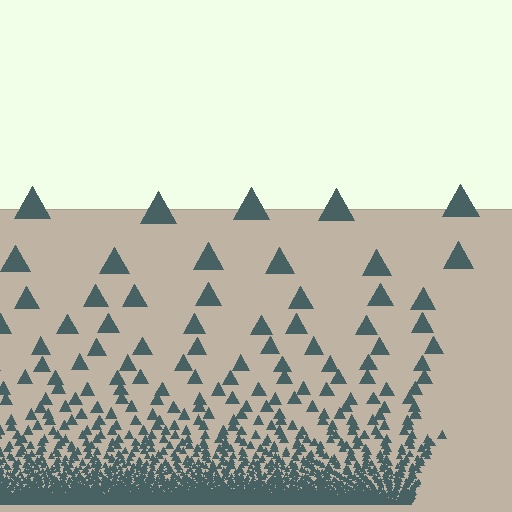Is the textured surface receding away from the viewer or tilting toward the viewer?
The surface appears to tilt toward the viewer. Texture elements get larger and sparser toward the top.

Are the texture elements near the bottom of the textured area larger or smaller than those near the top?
Smaller. The gradient is inverted — elements near the bottom are smaller and denser.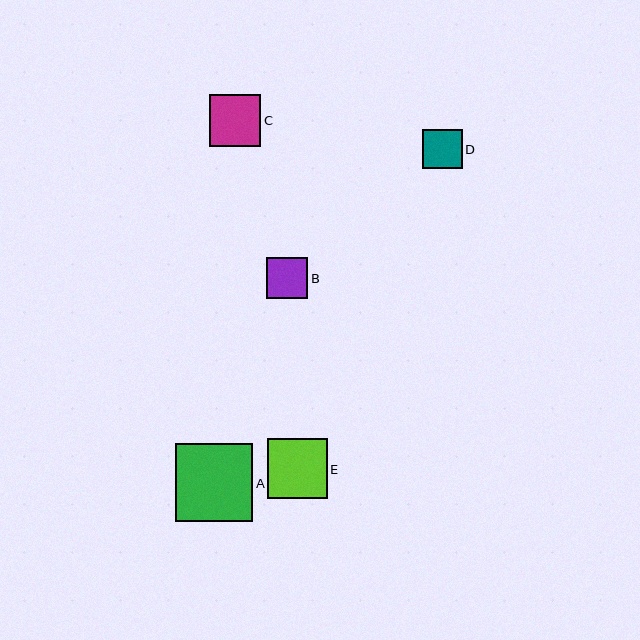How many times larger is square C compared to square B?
Square C is approximately 1.3 times the size of square B.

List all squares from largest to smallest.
From largest to smallest: A, E, C, B, D.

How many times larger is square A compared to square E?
Square A is approximately 1.3 times the size of square E.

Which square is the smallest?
Square D is the smallest with a size of approximately 40 pixels.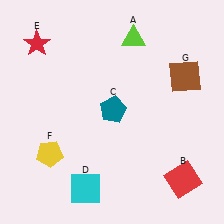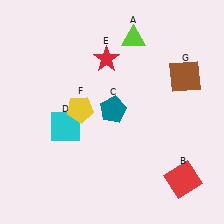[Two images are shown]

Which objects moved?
The objects that moved are: the cyan square (D), the red star (E), the yellow pentagon (F).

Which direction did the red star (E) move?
The red star (E) moved right.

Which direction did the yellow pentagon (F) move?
The yellow pentagon (F) moved up.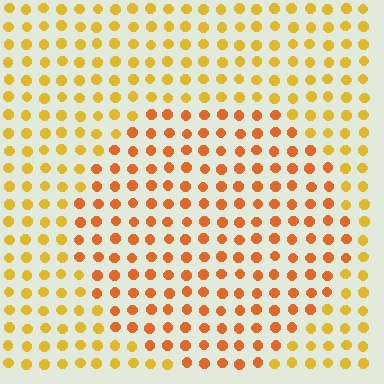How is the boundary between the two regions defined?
The boundary is defined purely by a slight shift in hue (about 27 degrees). Spacing, size, and orientation are identical on both sides.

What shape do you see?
I see a circle.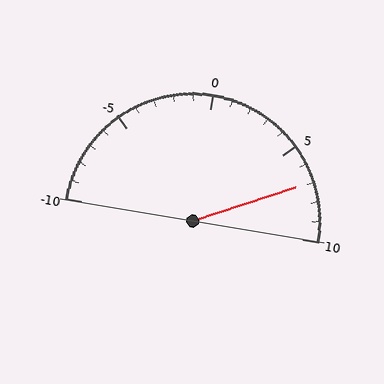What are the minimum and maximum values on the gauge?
The gauge ranges from -10 to 10.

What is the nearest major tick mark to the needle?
The nearest major tick mark is 5.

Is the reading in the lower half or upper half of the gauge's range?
The reading is in the upper half of the range (-10 to 10).